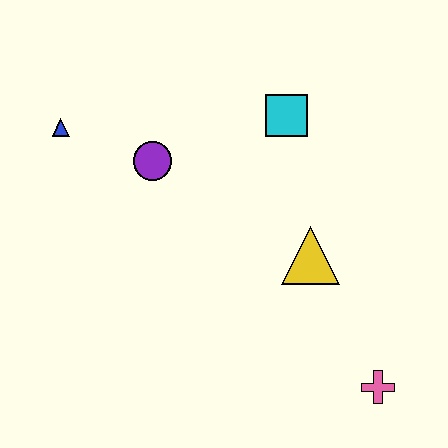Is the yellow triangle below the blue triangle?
Yes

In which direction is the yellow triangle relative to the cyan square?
The yellow triangle is below the cyan square.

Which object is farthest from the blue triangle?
The pink cross is farthest from the blue triangle.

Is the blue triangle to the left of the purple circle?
Yes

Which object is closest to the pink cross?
The yellow triangle is closest to the pink cross.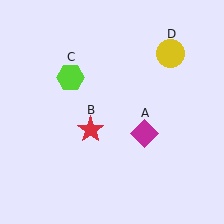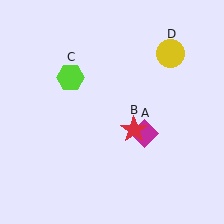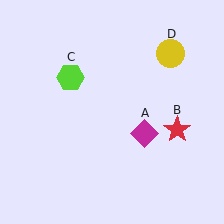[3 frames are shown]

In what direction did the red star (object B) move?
The red star (object B) moved right.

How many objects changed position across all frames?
1 object changed position: red star (object B).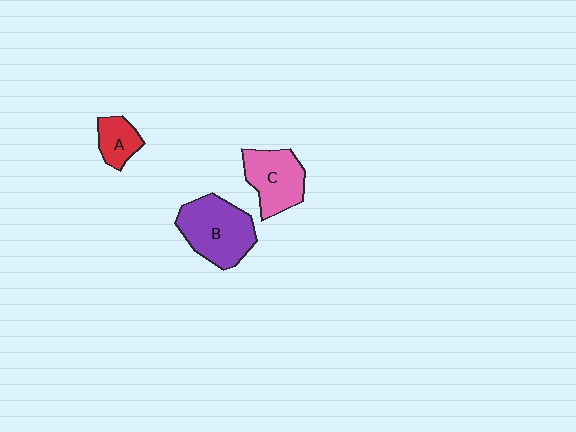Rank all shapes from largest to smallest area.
From largest to smallest: B (purple), C (pink), A (red).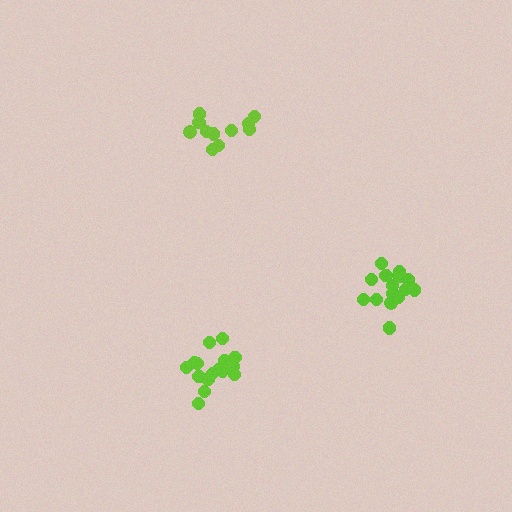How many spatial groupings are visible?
There are 3 spatial groupings.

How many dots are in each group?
Group 1: 11 dots, Group 2: 16 dots, Group 3: 15 dots (42 total).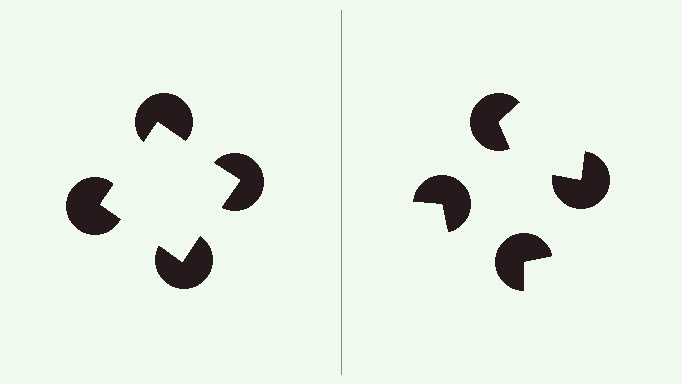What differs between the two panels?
The pac-man discs are positioned identically on both sides; only the wedge orientations differ. On the left they align to a square; on the right they are misaligned.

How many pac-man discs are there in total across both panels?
8 — 4 on each side.